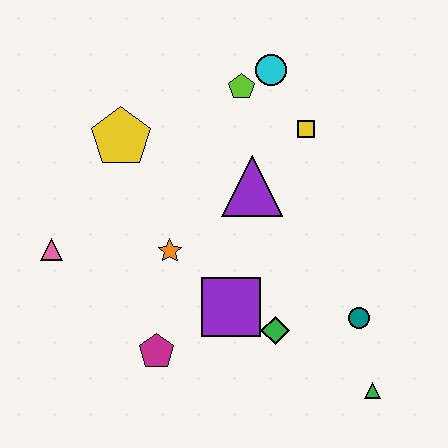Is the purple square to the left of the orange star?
No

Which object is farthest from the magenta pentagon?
The cyan circle is farthest from the magenta pentagon.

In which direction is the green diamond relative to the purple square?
The green diamond is to the right of the purple square.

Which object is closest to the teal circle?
The green triangle is closest to the teal circle.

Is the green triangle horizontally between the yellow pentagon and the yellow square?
No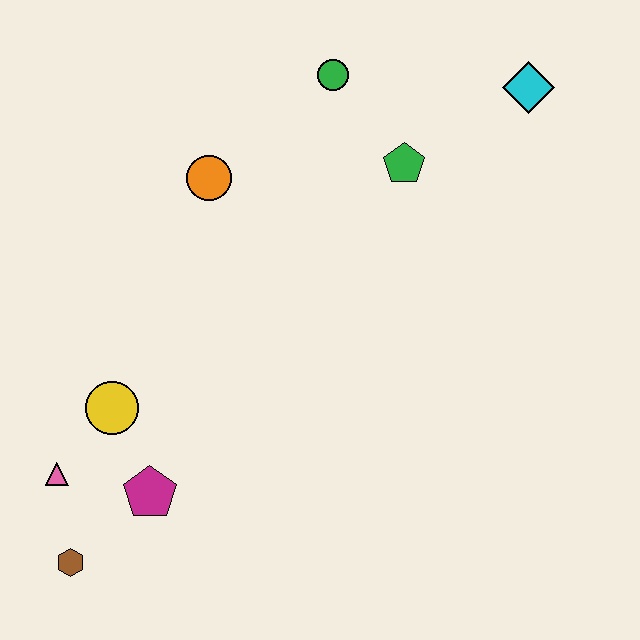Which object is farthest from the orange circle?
The brown hexagon is farthest from the orange circle.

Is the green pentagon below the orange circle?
No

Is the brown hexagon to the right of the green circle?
No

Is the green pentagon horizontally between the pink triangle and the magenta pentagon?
No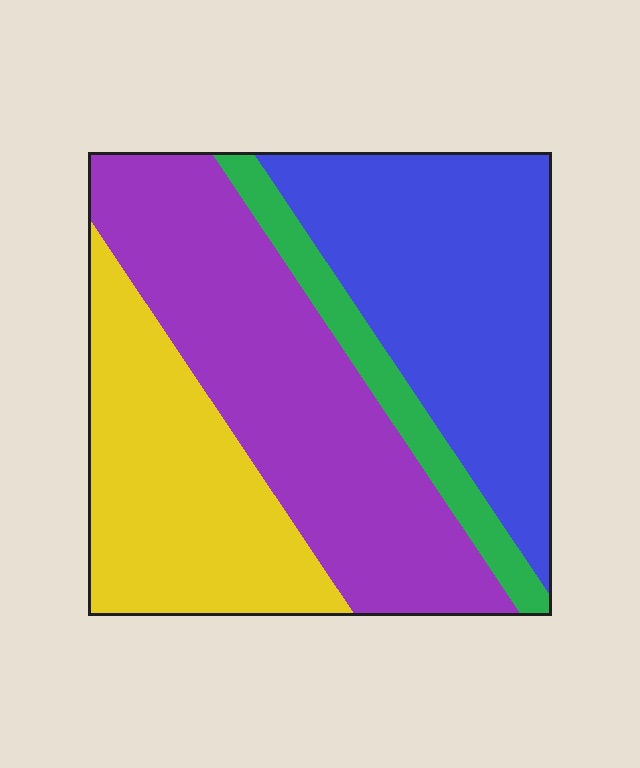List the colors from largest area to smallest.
From largest to smallest: purple, blue, yellow, green.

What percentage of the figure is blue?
Blue covers around 30% of the figure.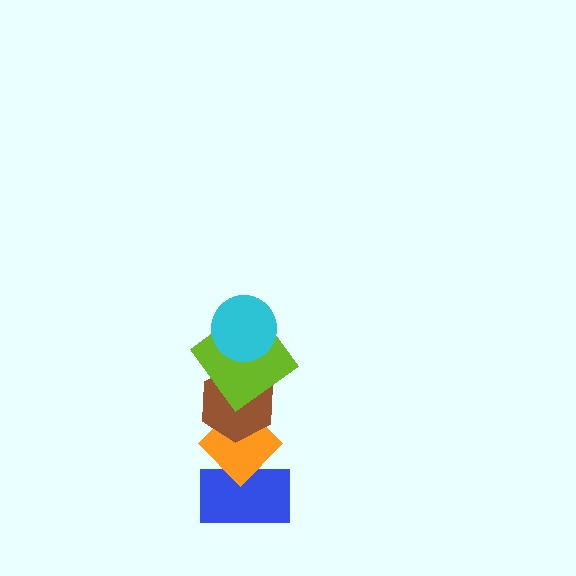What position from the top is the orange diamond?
The orange diamond is 4th from the top.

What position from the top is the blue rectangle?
The blue rectangle is 5th from the top.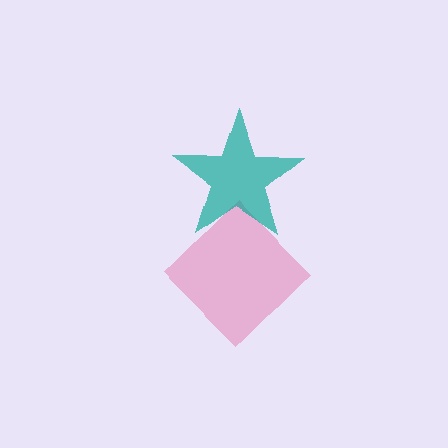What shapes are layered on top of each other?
The layered shapes are: a pink diamond, a teal star.